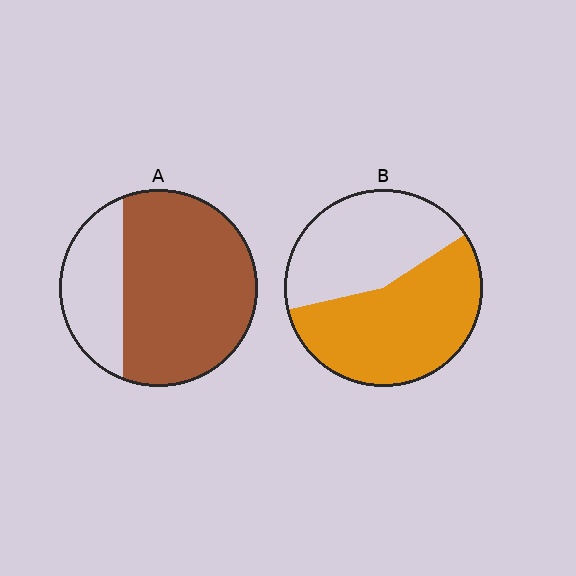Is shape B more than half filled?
Yes.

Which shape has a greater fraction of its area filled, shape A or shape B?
Shape A.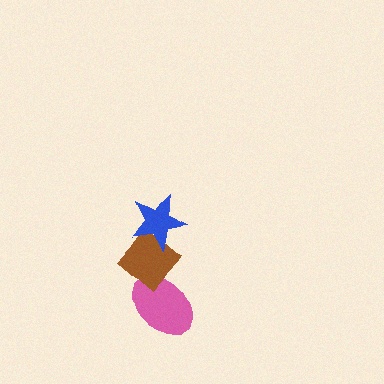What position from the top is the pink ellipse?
The pink ellipse is 3rd from the top.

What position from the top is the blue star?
The blue star is 1st from the top.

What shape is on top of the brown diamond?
The blue star is on top of the brown diamond.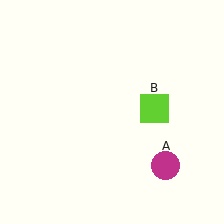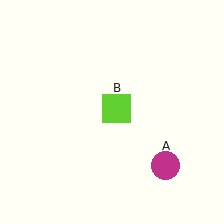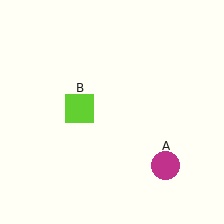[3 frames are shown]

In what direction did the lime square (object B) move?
The lime square (object B) moved left.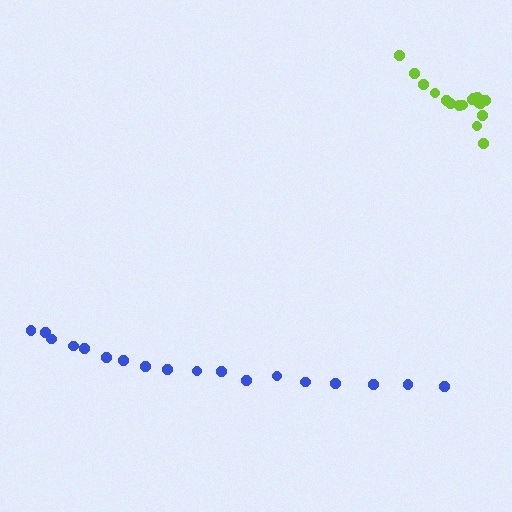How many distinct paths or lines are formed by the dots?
There are 2 distinct paths.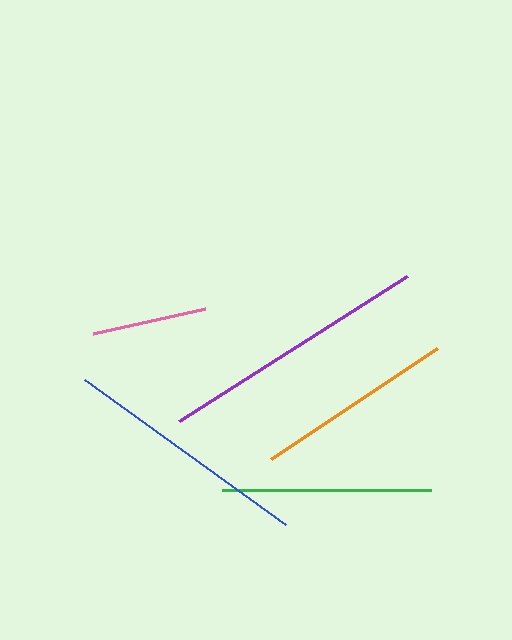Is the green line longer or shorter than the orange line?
The green line is longer than the orange line.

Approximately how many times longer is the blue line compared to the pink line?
The blue line is approximately 2.2 times the length of the pink line.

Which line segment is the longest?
The purple line is the longest at approximately 270 pixels.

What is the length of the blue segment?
The blue segment is approximately 247 pixels long.